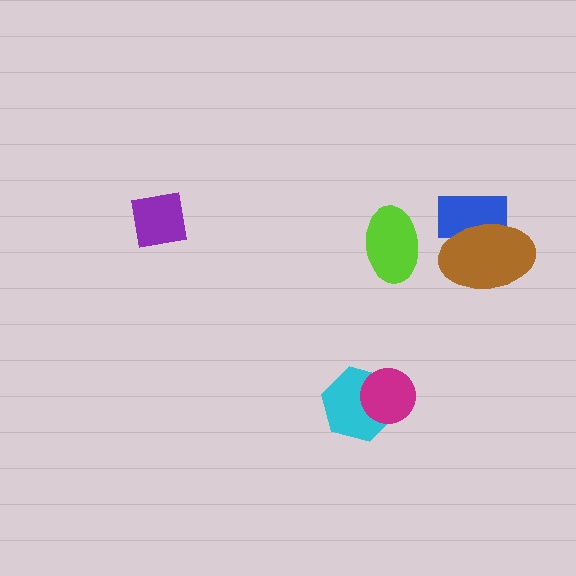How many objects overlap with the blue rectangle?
1 object overlaps with the blue rectangle.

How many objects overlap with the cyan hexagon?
1 object overlaps with the cyan hexagon.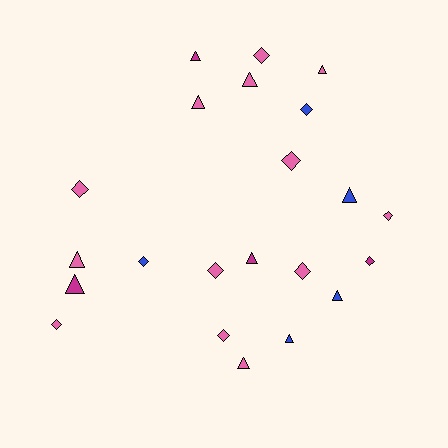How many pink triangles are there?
There are 5 pink triangles.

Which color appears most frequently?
Pink, with 13 objects.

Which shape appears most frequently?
Triangle, with 11 objects.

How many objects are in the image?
There are 22 objects.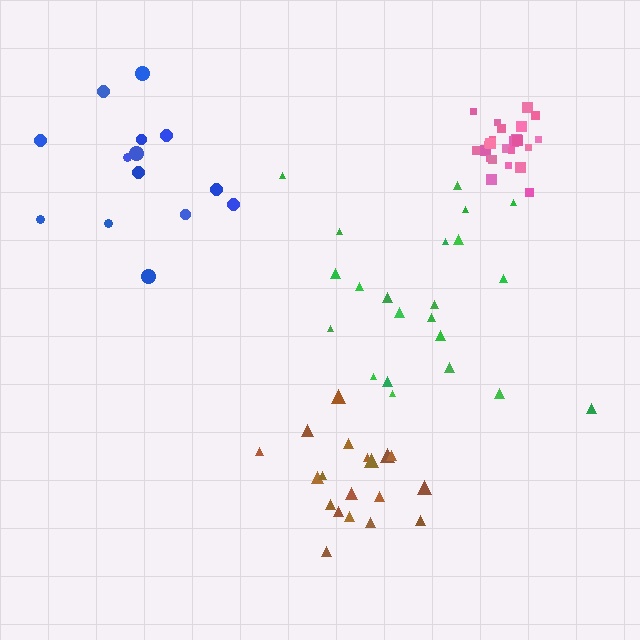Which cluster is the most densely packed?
Pink.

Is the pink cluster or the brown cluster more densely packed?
Pink.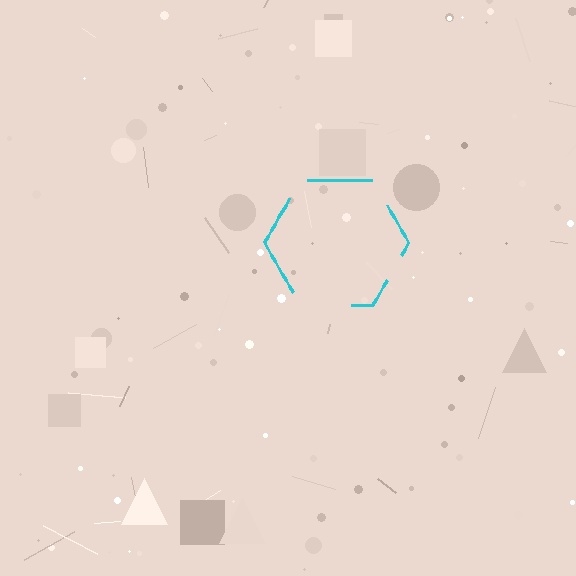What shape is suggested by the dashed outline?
The dashed outline suggests a hexagon.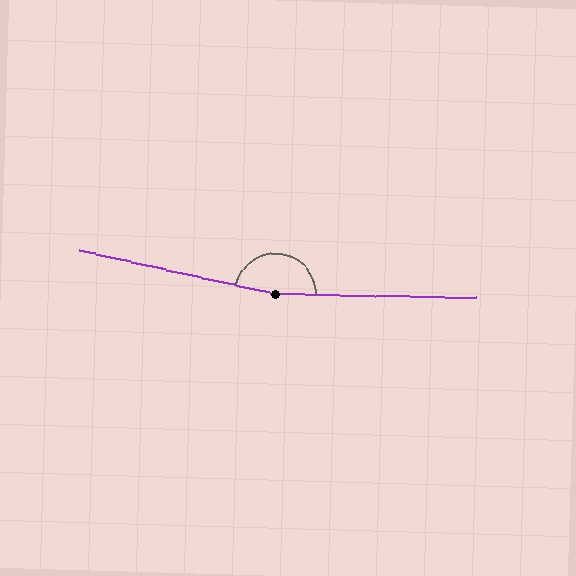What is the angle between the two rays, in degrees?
Approximately 169 degrees.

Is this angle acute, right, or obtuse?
It is obtuse.